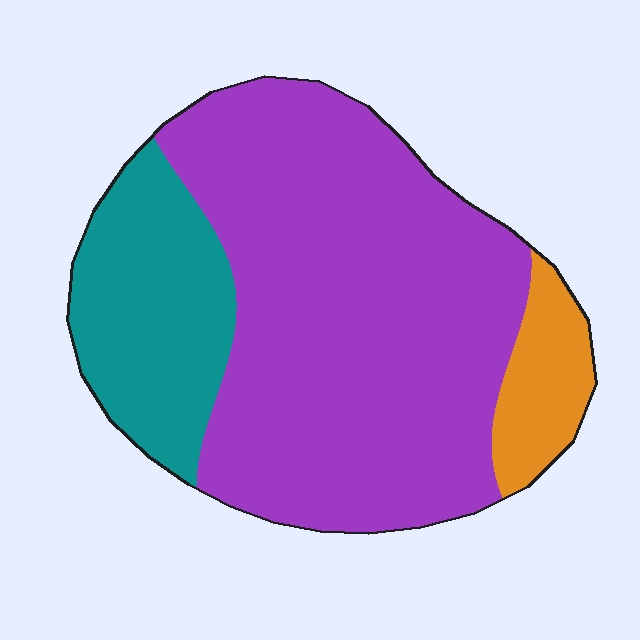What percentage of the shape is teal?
Teal takes up less than a quarter of the shape.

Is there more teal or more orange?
Teal.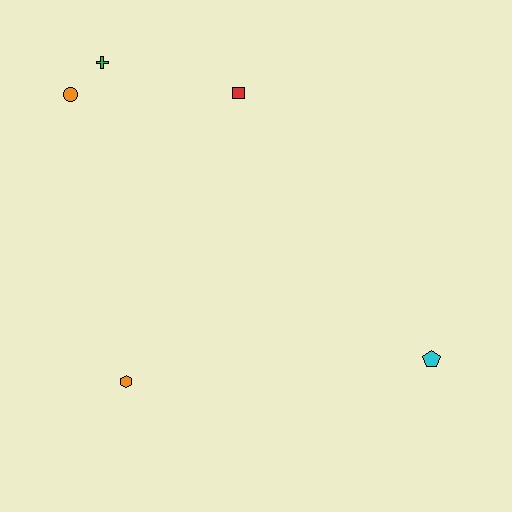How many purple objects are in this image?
There are no purple objects.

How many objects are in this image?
There are 5 objects.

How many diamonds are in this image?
There are no diamonds.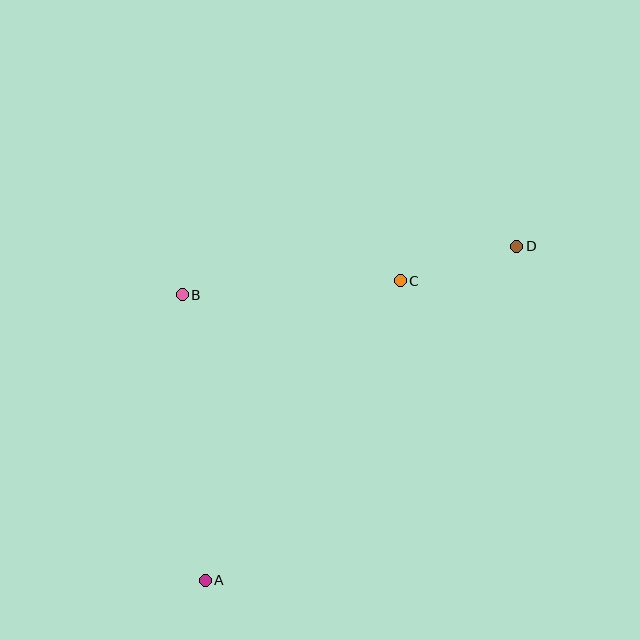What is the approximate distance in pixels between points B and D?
The distance between B and D is approximately 338 pixels.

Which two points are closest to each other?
Points C and D are closest to each other.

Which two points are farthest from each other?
Points A and D are farthest from each other.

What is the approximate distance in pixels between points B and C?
The distance between B and C is approximately 219 pixels.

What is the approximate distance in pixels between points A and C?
The distance between A and C is approximately 357 pixels.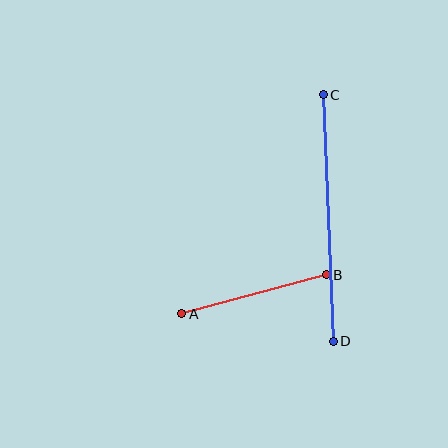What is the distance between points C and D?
The distance is approximately 247 pixels.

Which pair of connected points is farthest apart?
Points C and D are farthest apart.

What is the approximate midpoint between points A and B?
The midpoint is at approximately (254, 294) pixels.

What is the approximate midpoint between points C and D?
The midpoint is at approximately (328, 218) pixels.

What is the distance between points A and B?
The distance is approximately 149 pixels.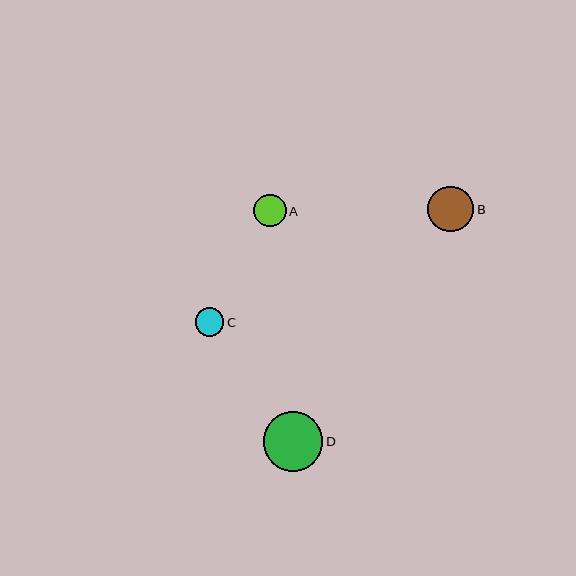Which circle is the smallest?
Circle C is the smallest with a size of approximately 28 pixels.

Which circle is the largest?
Circle D is the largest with a size of approximately 60 pixels.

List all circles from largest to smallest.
From largest to smallest: D, B, A, C.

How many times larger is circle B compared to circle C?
Circle B is approximately 1.6 times the size of circle C.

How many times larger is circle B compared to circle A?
Circle B is approximately 1.4 times the size of circle A.